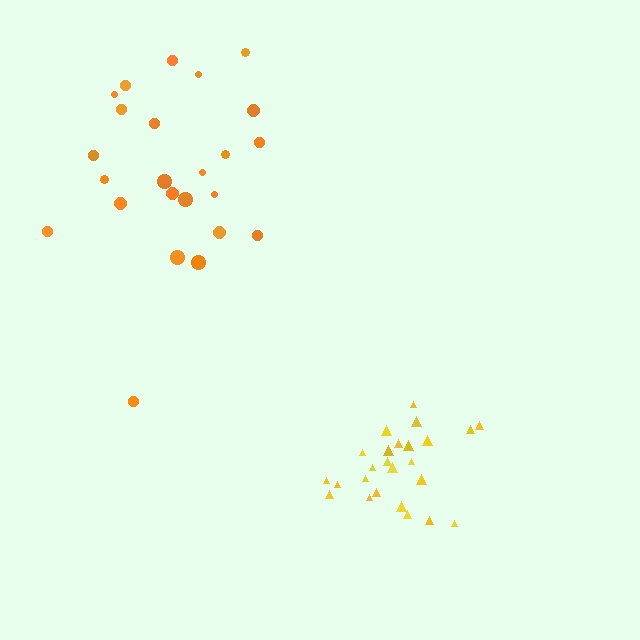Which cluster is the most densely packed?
Yellow.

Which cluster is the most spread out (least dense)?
Orange.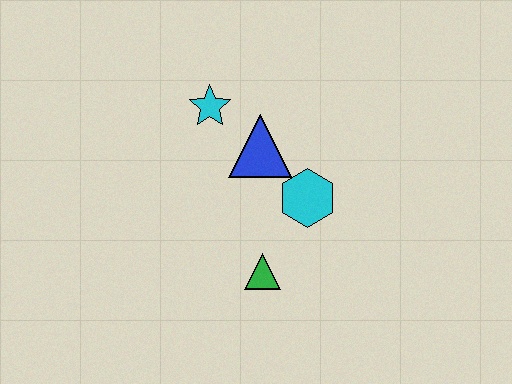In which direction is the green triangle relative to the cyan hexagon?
The green triangle is below the cyan hexagon.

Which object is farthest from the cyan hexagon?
The cyan star is farthest from the cyan hexagon.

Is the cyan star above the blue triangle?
Yes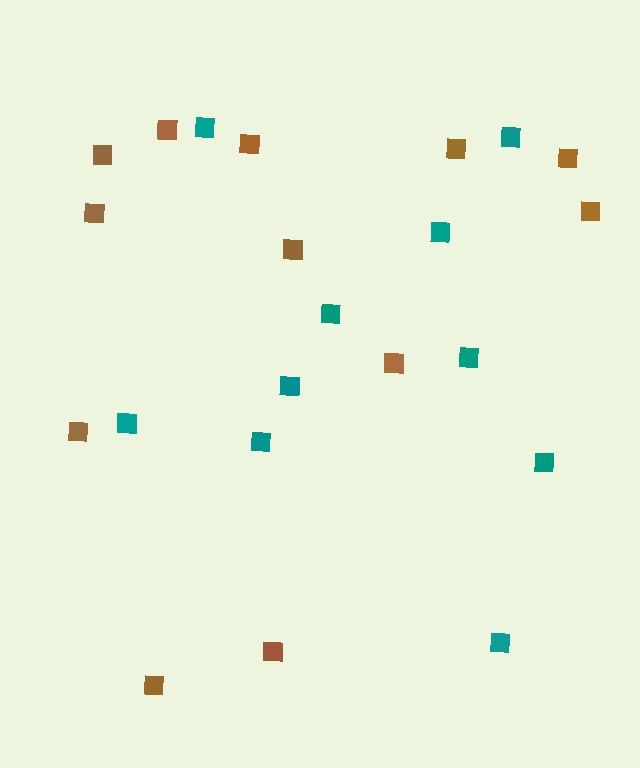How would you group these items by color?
There are 2 groups: one group of teal squares (10) and one group of brown squares (12).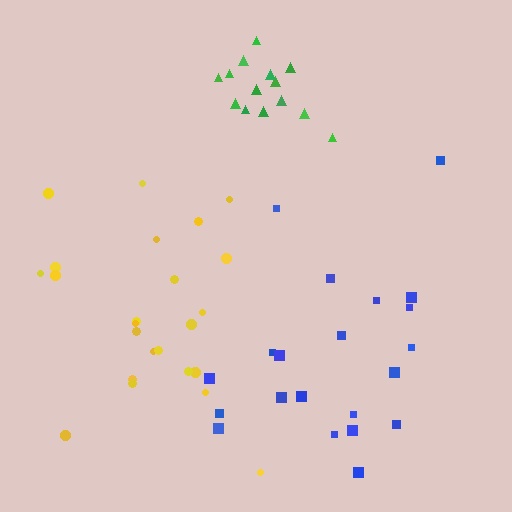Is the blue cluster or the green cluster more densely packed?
Green.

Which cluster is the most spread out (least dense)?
Blue.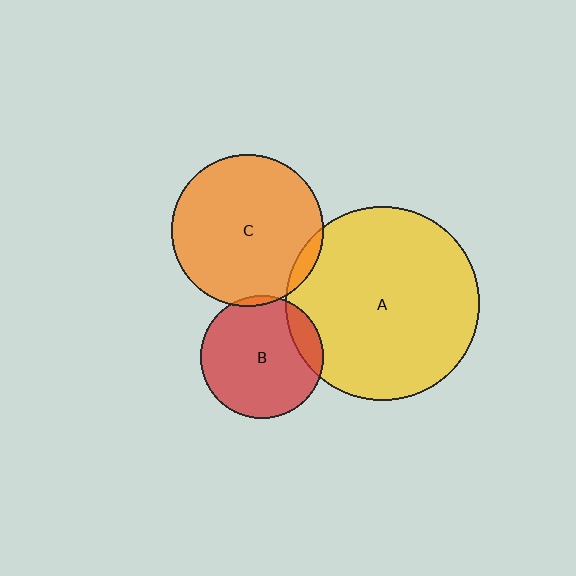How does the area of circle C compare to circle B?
Approximately 1.5 times.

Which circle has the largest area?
Circle A (yellow).